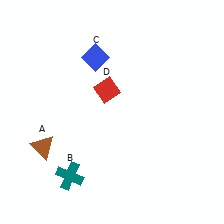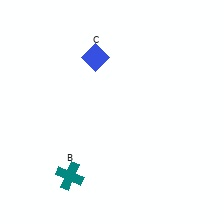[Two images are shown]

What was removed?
The brown triangle (A), the red diamond (D) were removed in Image 2.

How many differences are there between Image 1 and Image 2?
There are 2 differences between the two images.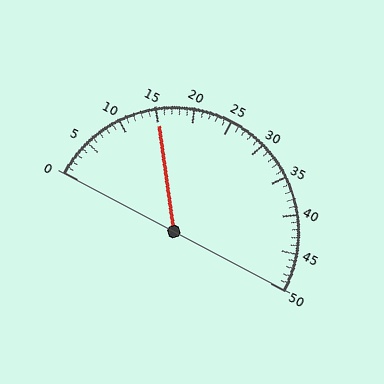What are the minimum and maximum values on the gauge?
The gauge ranges from 0 to 50.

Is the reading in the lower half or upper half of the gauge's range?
The reading is in the lower half of the range (0 to 50).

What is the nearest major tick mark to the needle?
The nearest major tick mark is 15.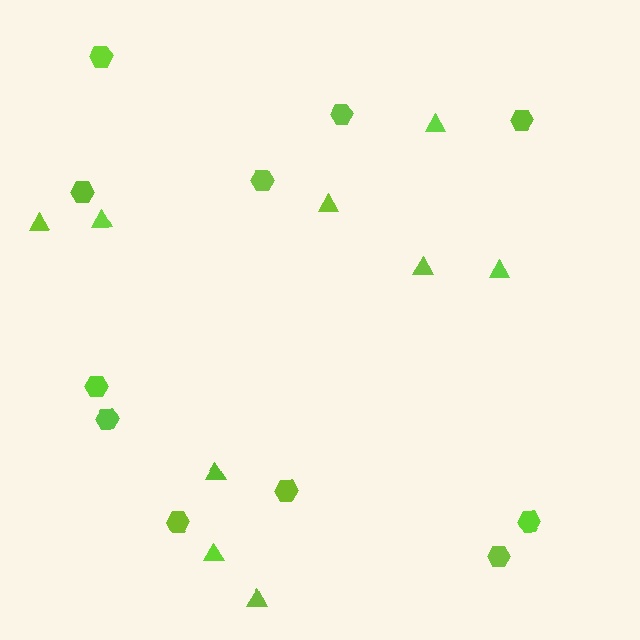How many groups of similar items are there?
There are 2 groups: one group of hexagons (11) and one group of triangles (9).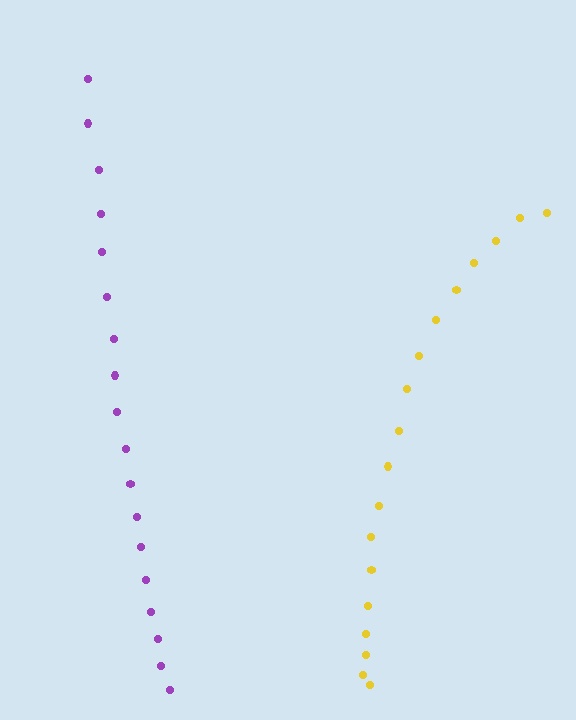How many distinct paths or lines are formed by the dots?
There are 2 distinct paths.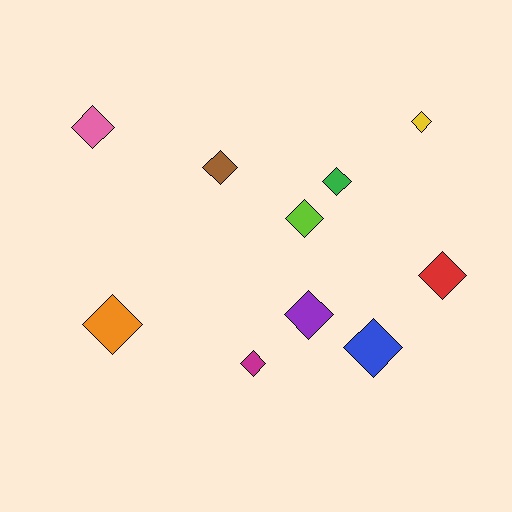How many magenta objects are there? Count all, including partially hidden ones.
There is 1 magenta object.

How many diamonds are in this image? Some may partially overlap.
There are 10 diamonds.